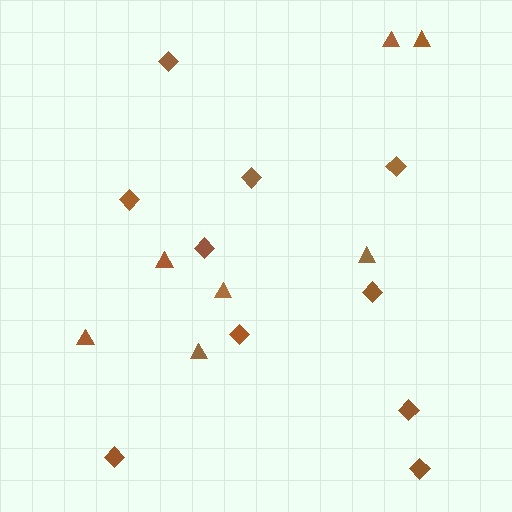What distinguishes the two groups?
There are 2 groups: one group of triangles (7) and one group of diamonds (10).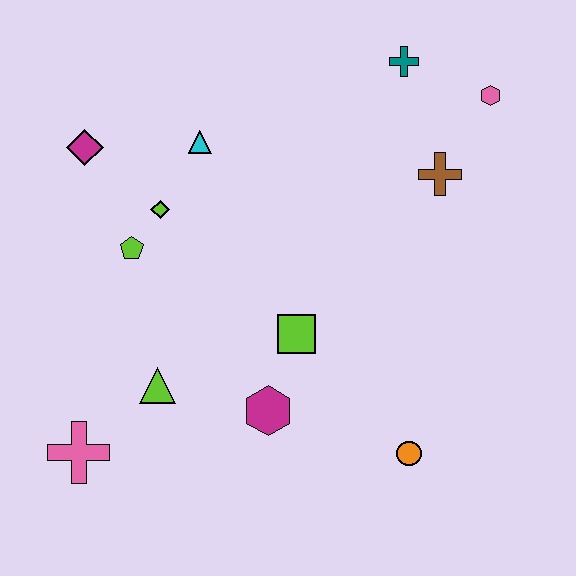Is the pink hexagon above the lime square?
Yes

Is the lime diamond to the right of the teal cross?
No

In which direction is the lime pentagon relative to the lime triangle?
The lime pentagon is above the lime triangle.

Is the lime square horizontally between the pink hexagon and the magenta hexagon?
Yes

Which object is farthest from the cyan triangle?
The orange circle is farthest from the cyan triangle.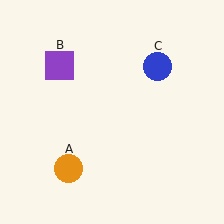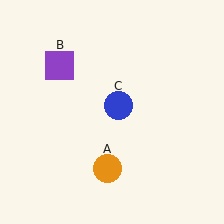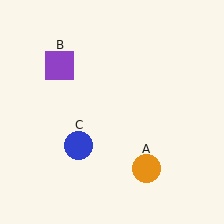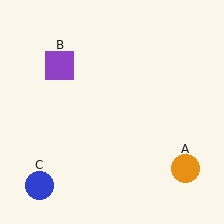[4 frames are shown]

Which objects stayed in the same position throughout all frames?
Purple square (object B) remained stationary.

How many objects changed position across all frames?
2 objects changed position: orange circle (object A), blue circle (object C).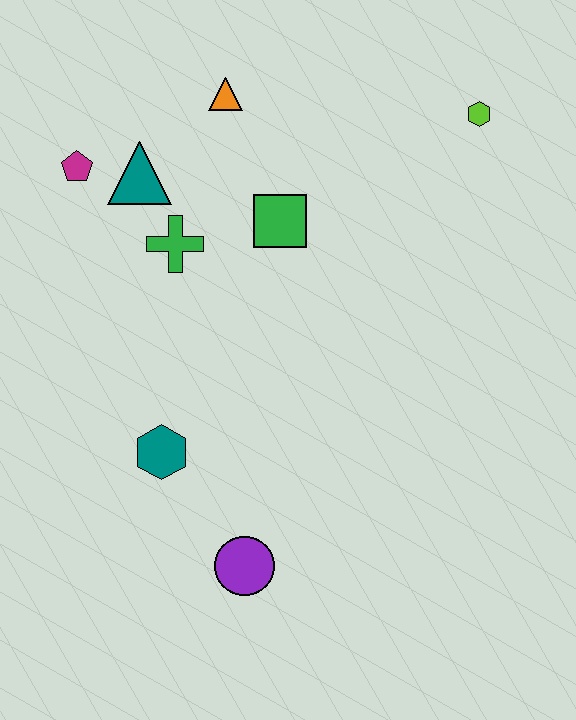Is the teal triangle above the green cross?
Yes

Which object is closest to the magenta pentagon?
The teal triangle is closest to the magenta pentagon.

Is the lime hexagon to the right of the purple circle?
Yes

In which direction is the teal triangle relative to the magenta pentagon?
The teal triangle is to the right of the magenta pentagon.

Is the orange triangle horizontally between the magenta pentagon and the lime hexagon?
Yes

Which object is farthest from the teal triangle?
The purple circle is farthest from the teal triangle.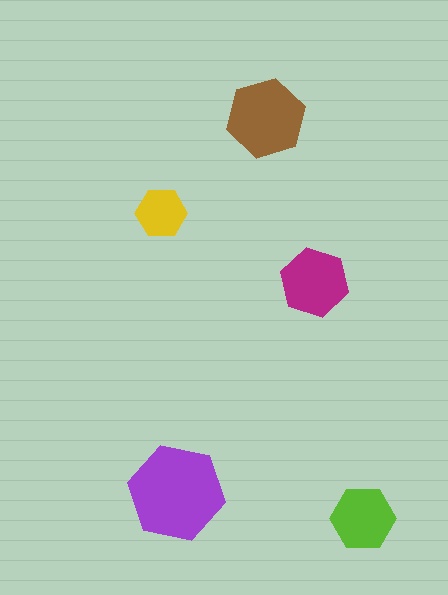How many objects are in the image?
There are 5 objects in the image.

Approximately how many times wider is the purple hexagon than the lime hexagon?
About 1.5 times wider.